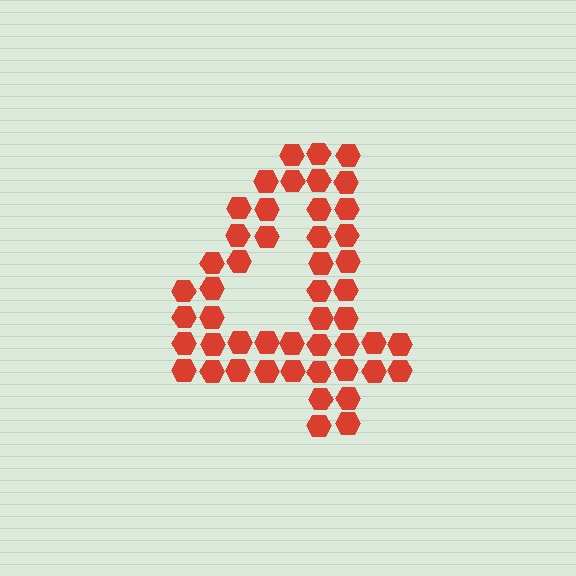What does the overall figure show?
The overall figure shows the digit 4.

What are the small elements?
The small elements are hexagons.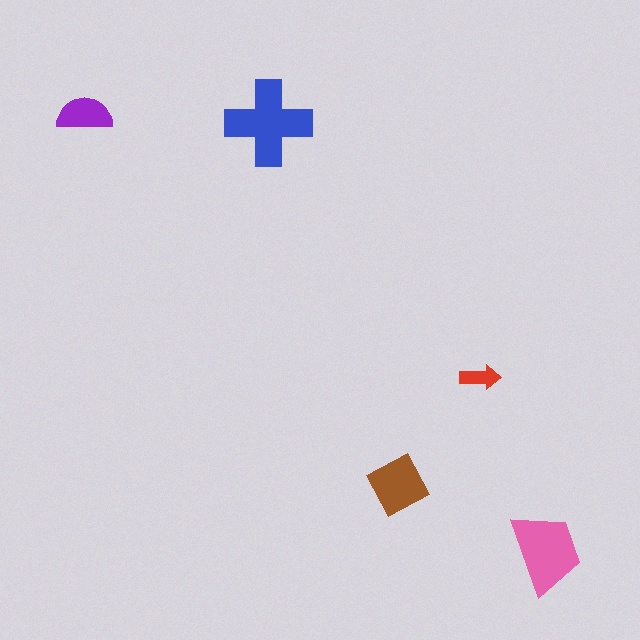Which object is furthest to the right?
The pink trapezoid is rightmost.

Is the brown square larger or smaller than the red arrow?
Larger.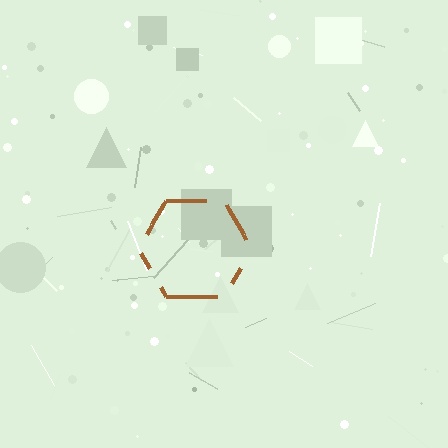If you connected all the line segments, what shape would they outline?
They would outline a hexagon.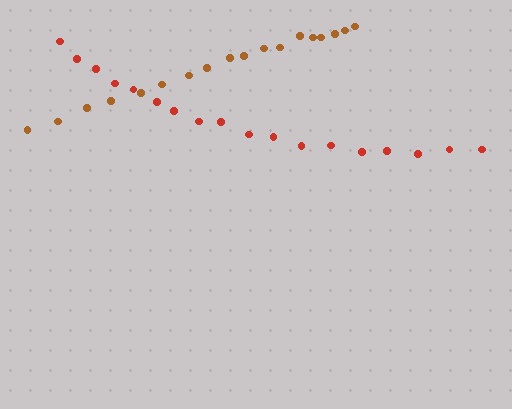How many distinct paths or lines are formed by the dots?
There are 2 distinct paths.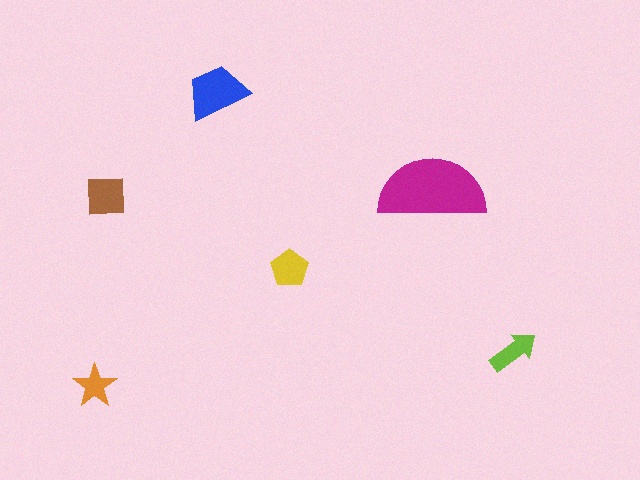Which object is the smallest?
The orange star.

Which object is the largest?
The magenta semicircle.